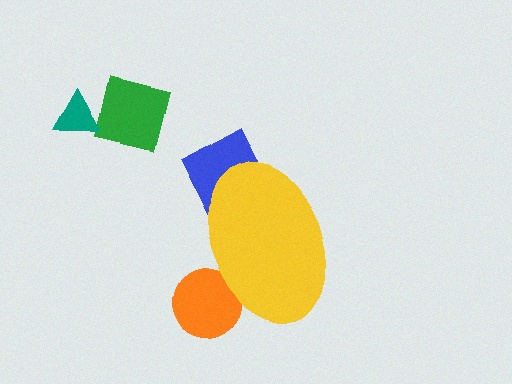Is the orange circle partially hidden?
Yes, the orange circle is partially hidden behind the yellow ellipse.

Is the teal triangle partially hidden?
No, the teal triangle is fully visible.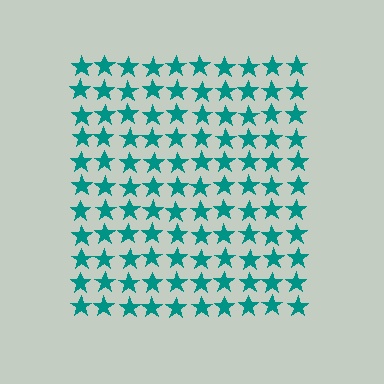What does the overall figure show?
The overall figure shows a square.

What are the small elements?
The small elements are stars.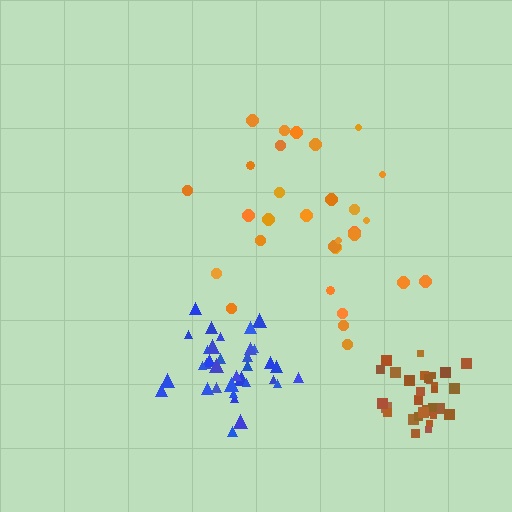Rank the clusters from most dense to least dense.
brown, blue, orange.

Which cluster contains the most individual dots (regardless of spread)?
Blue (34).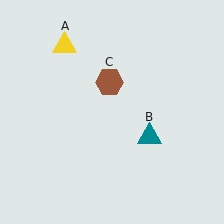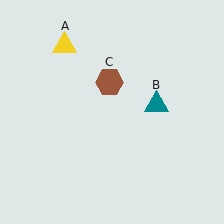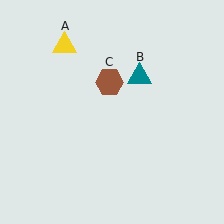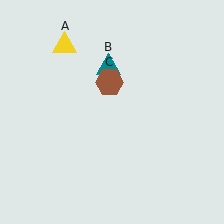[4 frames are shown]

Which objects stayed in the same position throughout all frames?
Yellow triangle (object A) and brown hexagon (object C) remained stationary.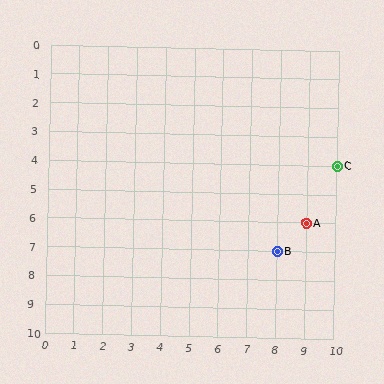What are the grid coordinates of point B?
Point B is at grid coordinates (8, 7).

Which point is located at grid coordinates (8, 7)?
Point B is at (8, 7).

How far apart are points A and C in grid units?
Points A and C are 1 column and 2 rows apart (about 2.2 grid units diagonally).